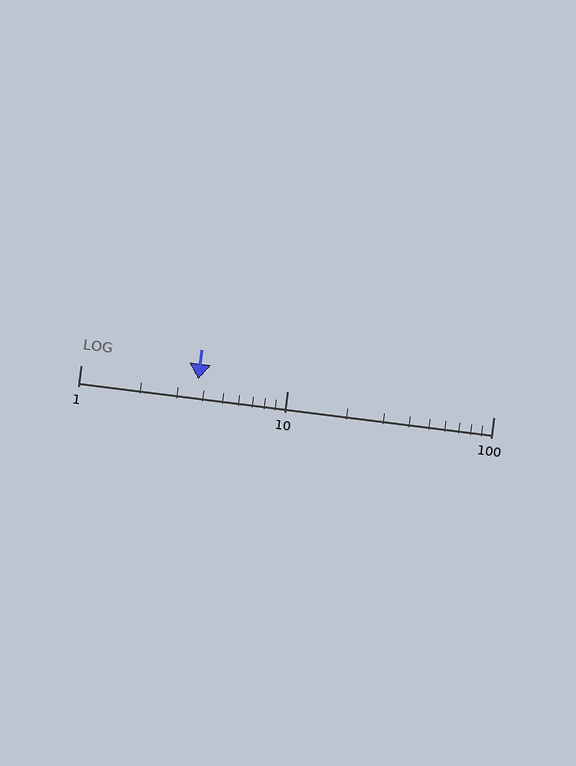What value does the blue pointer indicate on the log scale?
The pointer indicates approximately 3.7.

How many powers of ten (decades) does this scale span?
The scale spans 2 decades, from 1 to 100.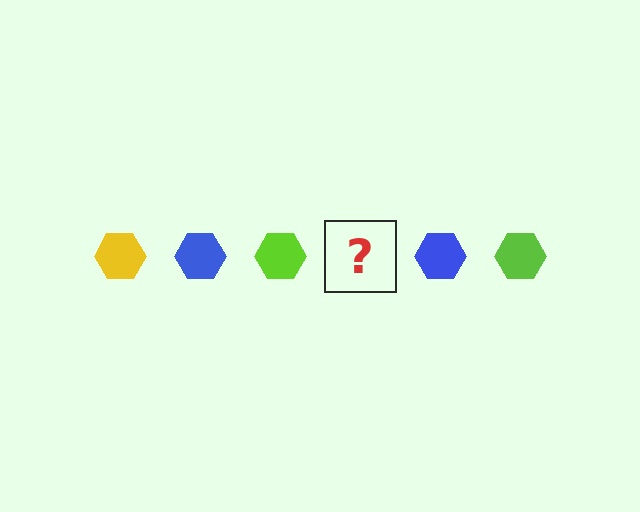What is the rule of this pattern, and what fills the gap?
The rule is that the pattern cycles through yellow, blue, lime hexagons. The gap should be filled with a yellow hexagon.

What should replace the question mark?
The question mark should be replaced with a yellow hexagon.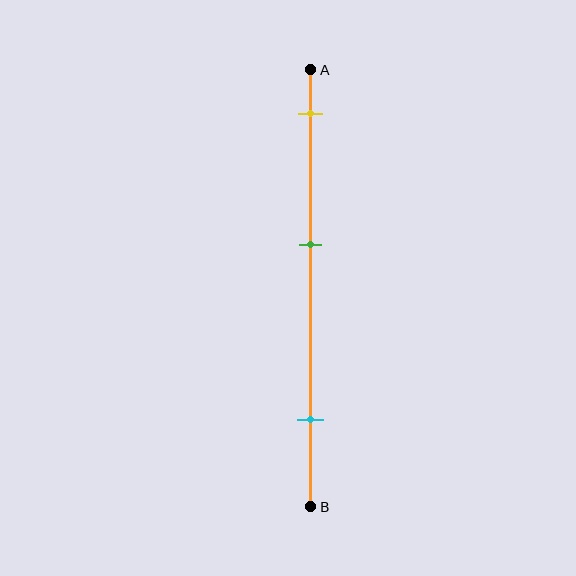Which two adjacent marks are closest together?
The yellow and green marks are the closest adjacent pair.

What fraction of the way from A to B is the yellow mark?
The yellow mark is approximately 10% (0.1) of the way from A to B.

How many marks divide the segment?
There are 3 marks dividing the segment.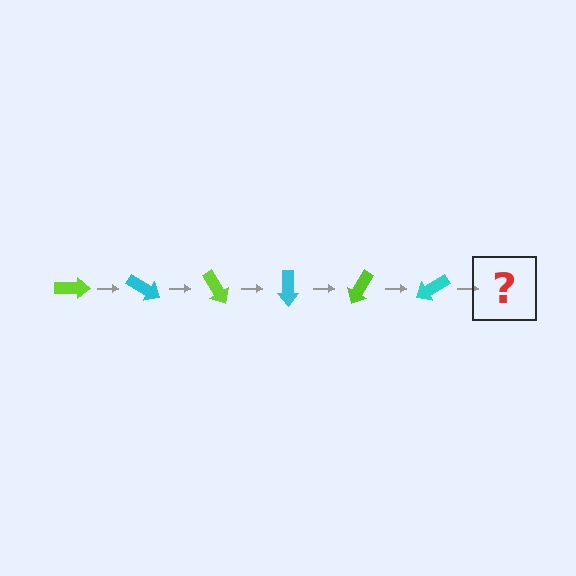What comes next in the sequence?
The next element should be a lime arrow, rotated 180 degrees from the start.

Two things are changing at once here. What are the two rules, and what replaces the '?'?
The two rules are that it rotates 30 degrees each step and the color cycles through lime and cyan. The '?' should be a lime arrow, rotated 180 degrees from the start.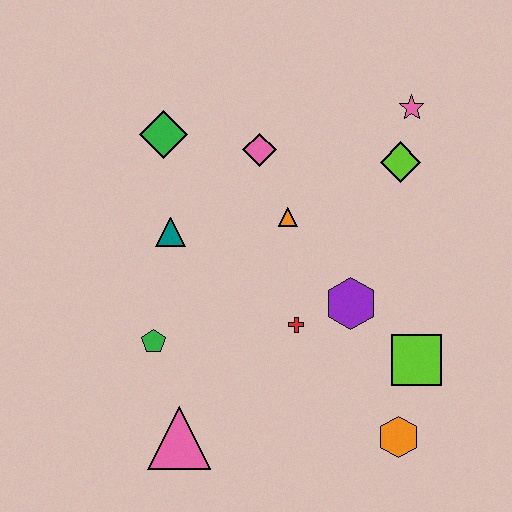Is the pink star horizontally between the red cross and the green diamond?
No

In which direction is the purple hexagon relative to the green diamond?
The purple hexagon is to the right of the green diamond.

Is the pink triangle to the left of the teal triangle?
No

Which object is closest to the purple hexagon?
The red cross is closest to the purple hexagon.